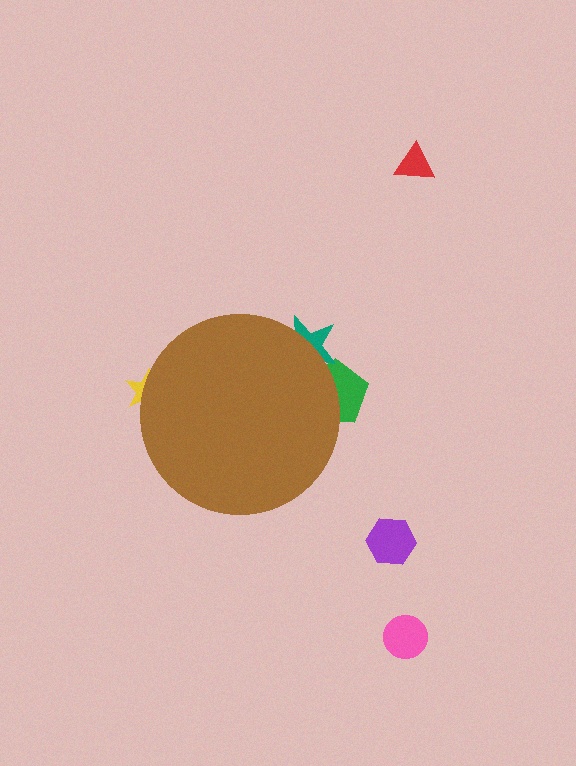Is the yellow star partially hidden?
Yes, the yellow star is partially hidden behind the brown circle.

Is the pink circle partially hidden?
No, the pink circle is fully visible.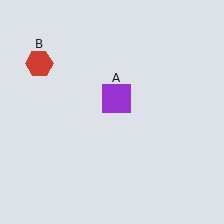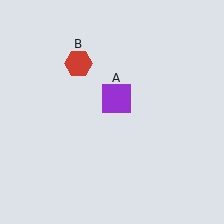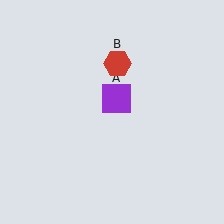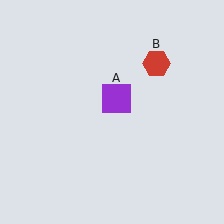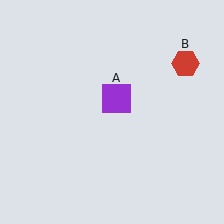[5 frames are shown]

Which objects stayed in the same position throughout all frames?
Purple square (object A) remained stationary.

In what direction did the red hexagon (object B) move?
The red hexagon (object B) moved right.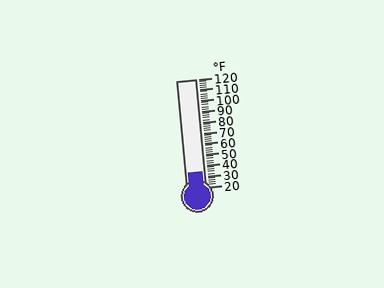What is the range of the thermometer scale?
The thermometer scale ranges from 20°F to 120°F.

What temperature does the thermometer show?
The thermometer shows approximately 34°F.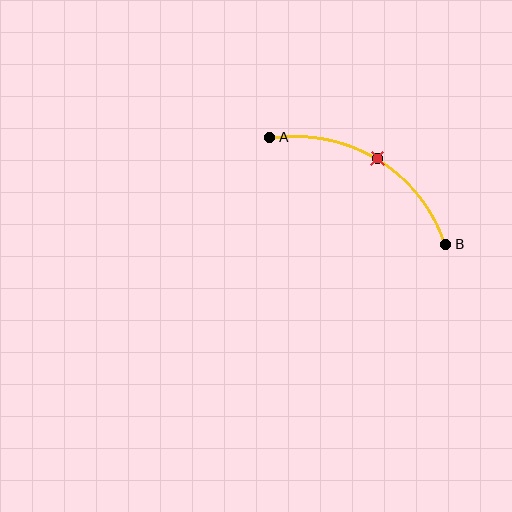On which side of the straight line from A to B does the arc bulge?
The arc bulges above the straight line connecting A and B.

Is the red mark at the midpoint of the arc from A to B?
Yes. The red mark lies on the arc at equal arc-length from both A and B — it is the arc midpoint.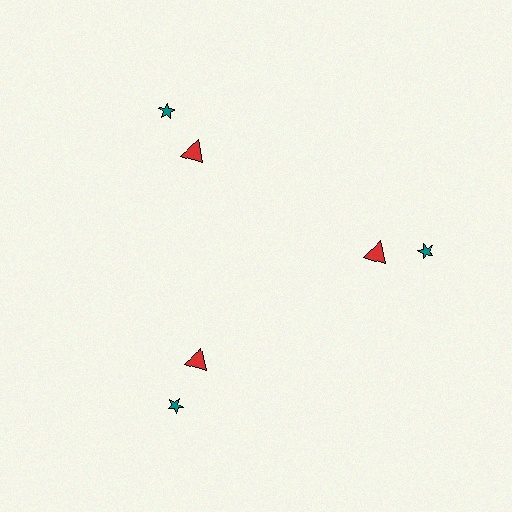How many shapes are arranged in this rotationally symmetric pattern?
There are 6 shapes, arranged in 3 groups of 2.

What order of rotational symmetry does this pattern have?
This pattern has 3-fold rotational symmetry.